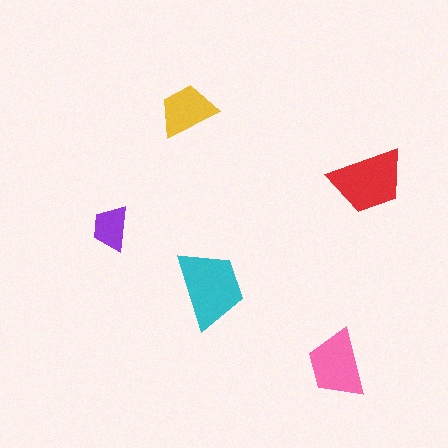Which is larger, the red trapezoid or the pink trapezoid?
The red one.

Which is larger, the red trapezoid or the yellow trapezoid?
The red one.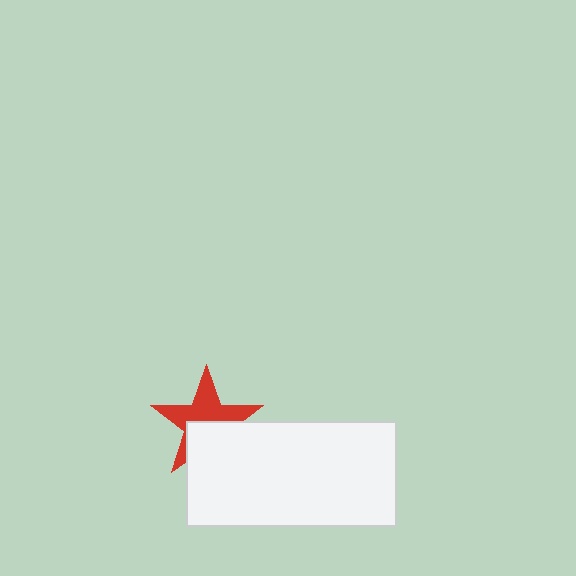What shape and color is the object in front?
The object in front is a white rectangle.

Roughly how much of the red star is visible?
About half of it is visible (roughly 58%).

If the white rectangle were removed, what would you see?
You would see the complete red star.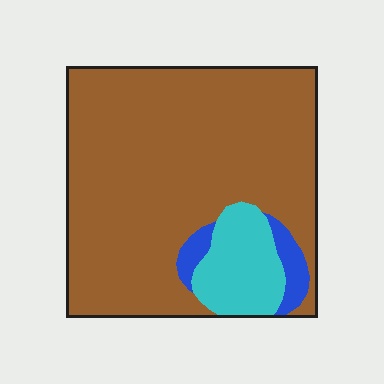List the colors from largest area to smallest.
From largest to smallest: brown, cyan, blue.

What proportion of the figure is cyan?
Cyan takes up less than a quarter of the figure.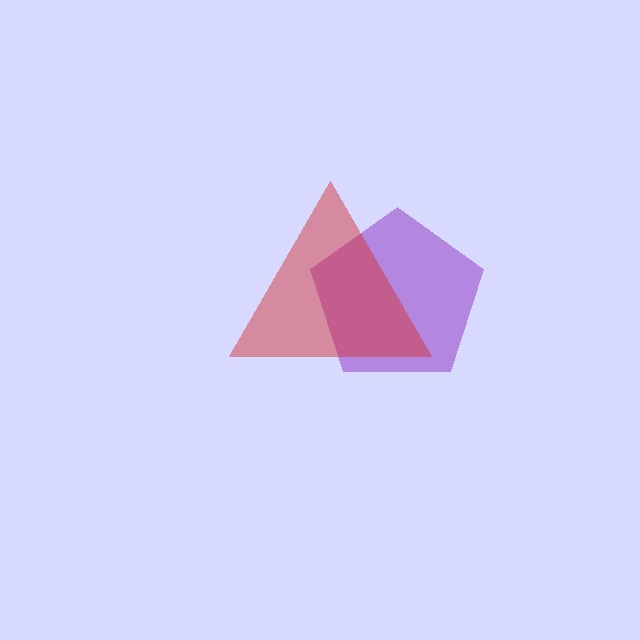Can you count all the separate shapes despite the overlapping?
Yes, there are 2 separate shapes.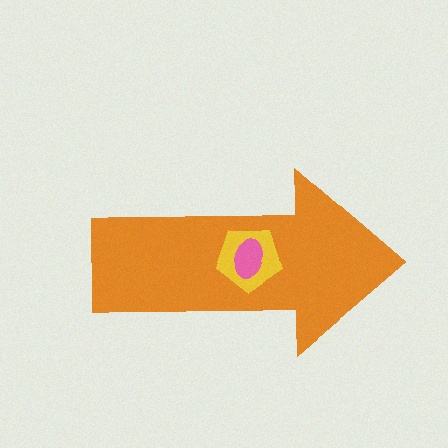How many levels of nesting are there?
3.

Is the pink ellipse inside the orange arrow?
Yes.